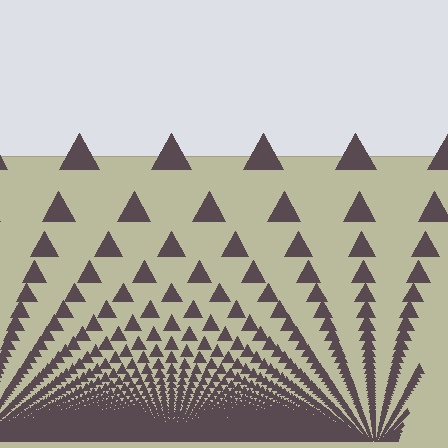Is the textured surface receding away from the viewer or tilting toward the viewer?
The surface appears to tilt toward the viewer. Texture elements get larger and sparser toward the top.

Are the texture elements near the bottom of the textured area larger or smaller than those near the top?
Smaller. The gradient is inverted — elements near the bottom are smaller and denser.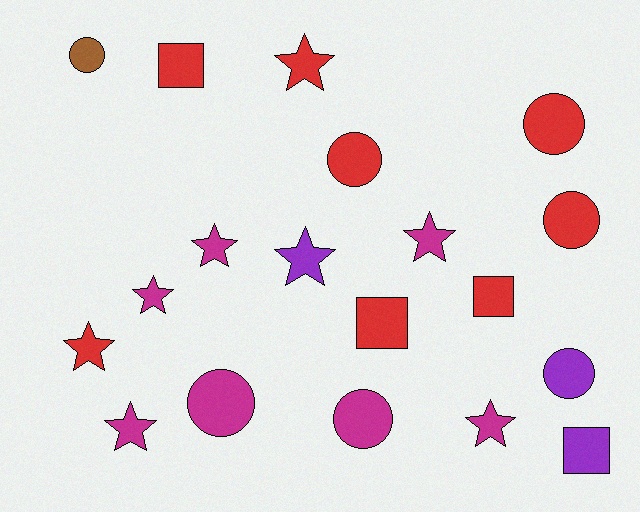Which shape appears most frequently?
Star, with 8 objects.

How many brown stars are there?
There are no brown stars.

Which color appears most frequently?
Red, with 8 objects.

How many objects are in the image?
There are 19 objects.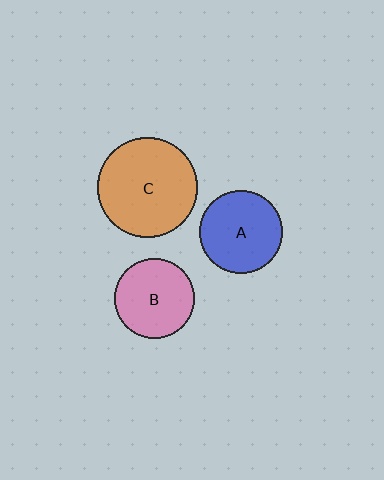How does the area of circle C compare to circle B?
Approximately 1.5 times.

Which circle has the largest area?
Circle C (orange).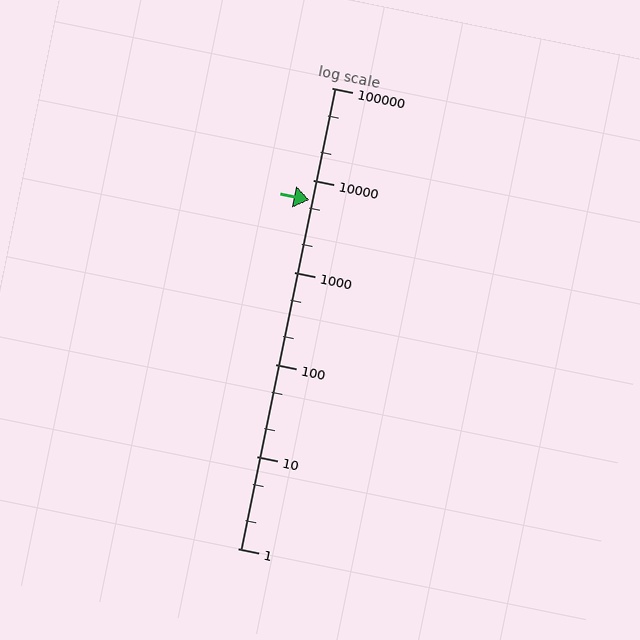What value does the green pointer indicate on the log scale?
The pointer indicates approximately 6100.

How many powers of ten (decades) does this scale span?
The scale spans 5 decades, from 1 to 100000.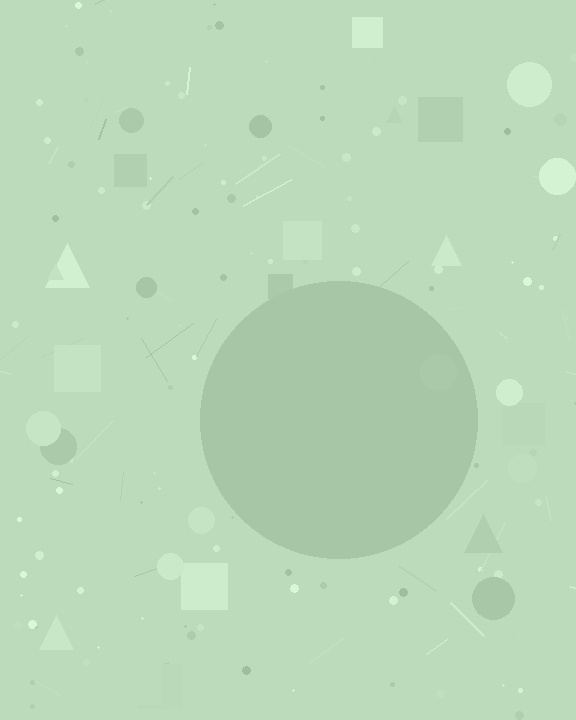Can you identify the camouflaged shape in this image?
The camouflaged shape is a circle.